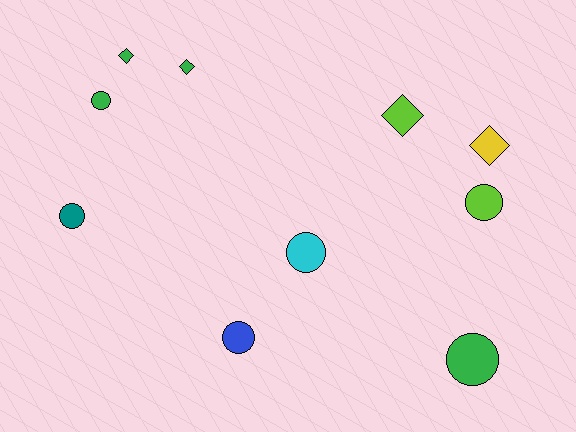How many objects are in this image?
There are 10 objects.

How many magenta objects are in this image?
There are no magenta objects.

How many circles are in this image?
There are 6 circles.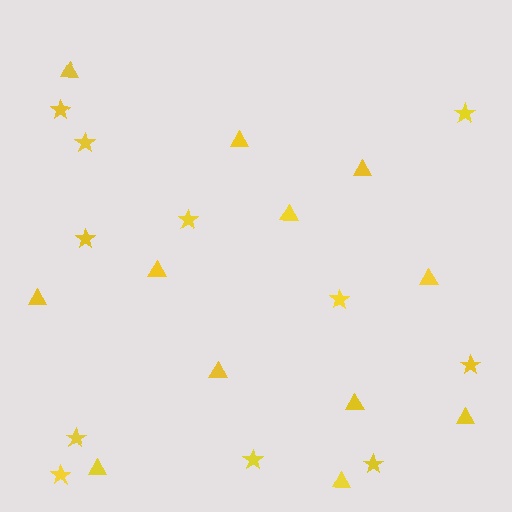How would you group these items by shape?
There are 2 groups: one group of triangles (12) and one group of stars (11).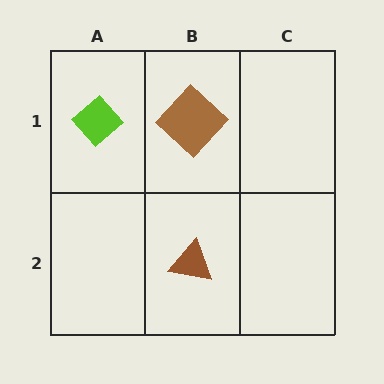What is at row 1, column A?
A lime diamond.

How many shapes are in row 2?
1 shape.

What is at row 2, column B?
A brown triangle.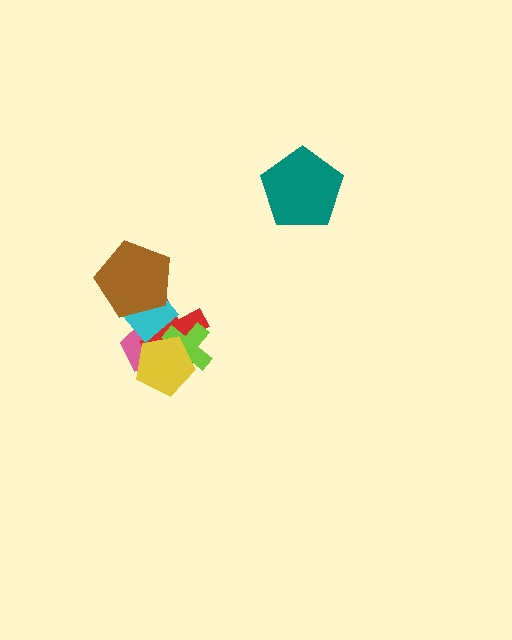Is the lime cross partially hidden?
Yes, it is partially covered by another shape.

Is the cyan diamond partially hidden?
Yes, it is partially covered by another shape.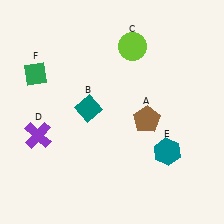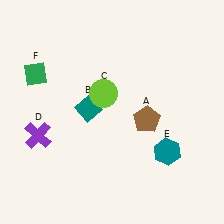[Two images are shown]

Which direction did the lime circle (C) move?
The lime circle (C) moved down.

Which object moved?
The lime circle (C) moved down.